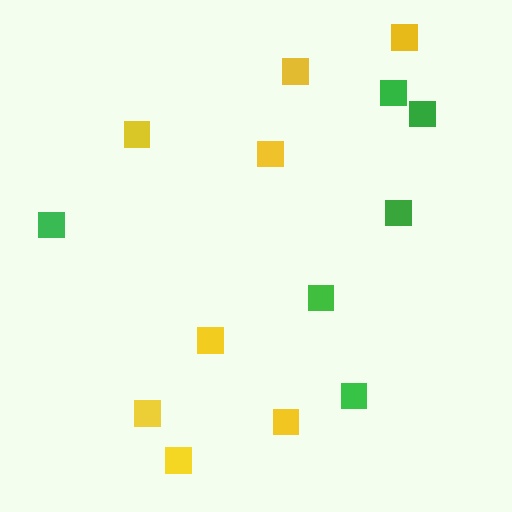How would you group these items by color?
There are 2 groups: one group of green squares (6) and one group of yellow squares (8).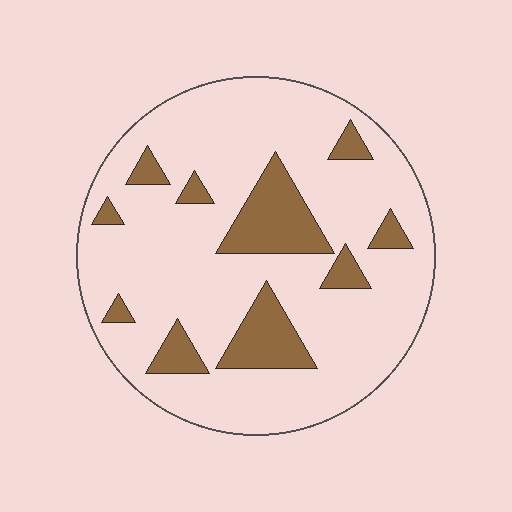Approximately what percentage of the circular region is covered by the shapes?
Approximately 20%.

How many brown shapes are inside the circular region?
10.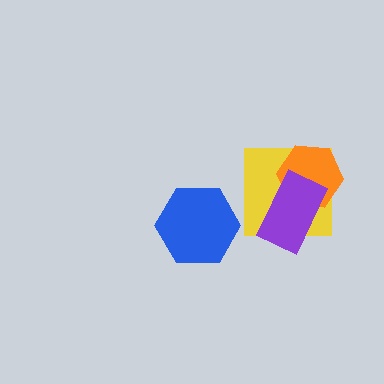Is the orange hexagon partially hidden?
Yes, it is partially covered by another shape.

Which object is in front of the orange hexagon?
The purple rectangle is in front of the orange hexagon.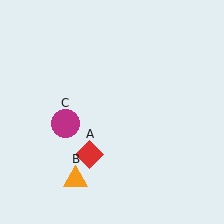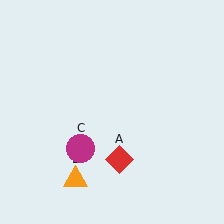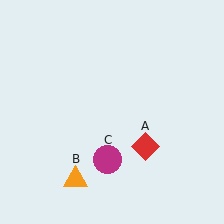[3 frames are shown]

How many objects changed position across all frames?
2 objects changed position: red diamond (object A), magenta circle (object C).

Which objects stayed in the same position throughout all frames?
Orange triangle (object B) remained stationary.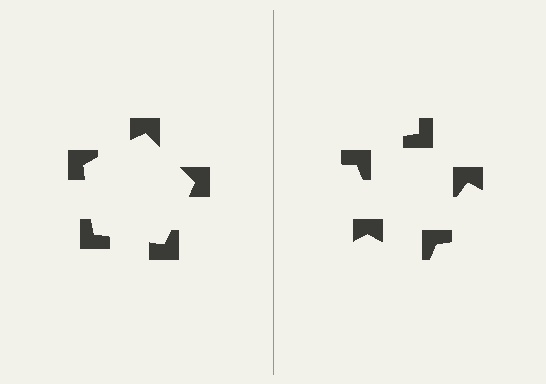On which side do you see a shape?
An illusory pentagon appears on the left side. On the right side the wedge cuts are rotated, so no coherent shape forms.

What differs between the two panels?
The notched squares are positioned identically on both sides; only the wedge orientations differ. On the left they align to a pentagon; on the right they are misaligned.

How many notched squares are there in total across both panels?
10 — 5 on each side.